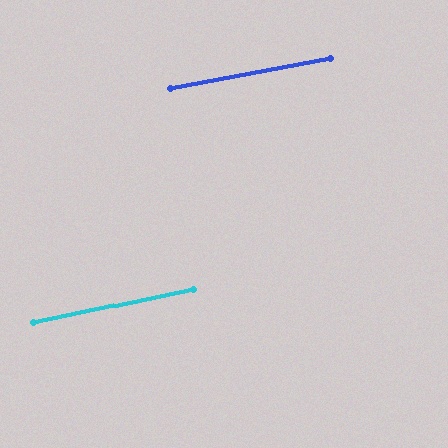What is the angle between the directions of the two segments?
Approximately 1 degree.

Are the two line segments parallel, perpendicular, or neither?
Parallel — their directions differ by only 1.3°.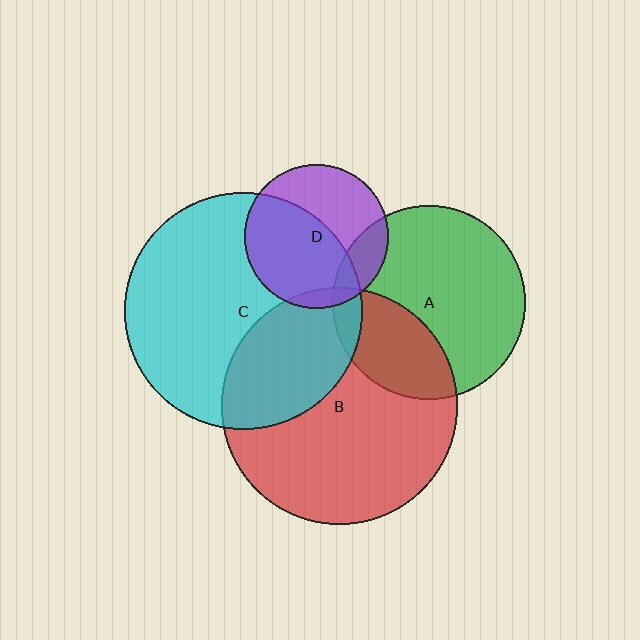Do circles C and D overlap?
Yes.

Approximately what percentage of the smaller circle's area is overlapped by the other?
Approximately 55%.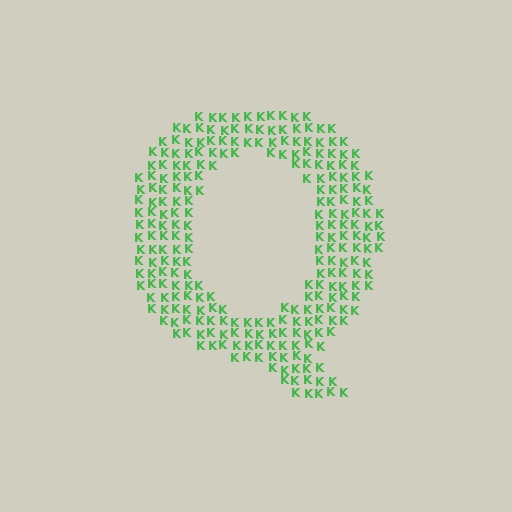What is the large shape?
The large shape is the letter Q.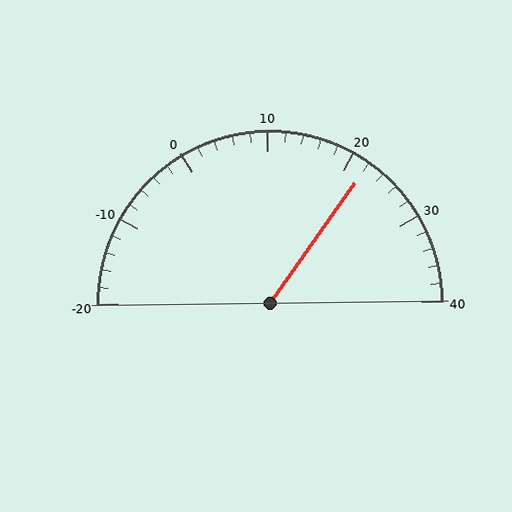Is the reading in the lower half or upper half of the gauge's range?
The reading is in the upper half of the range (-20 to 40).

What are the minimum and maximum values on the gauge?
The gauge ranges from -20 to 40.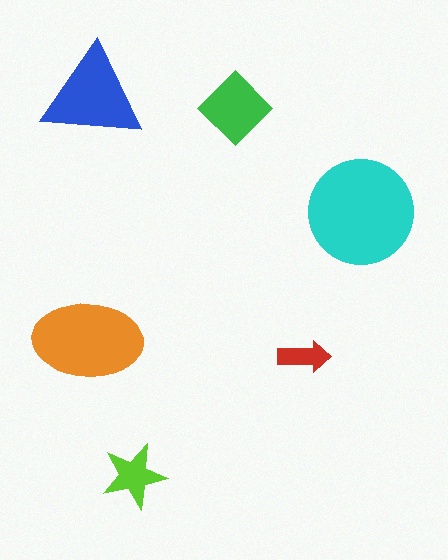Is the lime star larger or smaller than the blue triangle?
Smaller.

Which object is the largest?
The cyan circle.